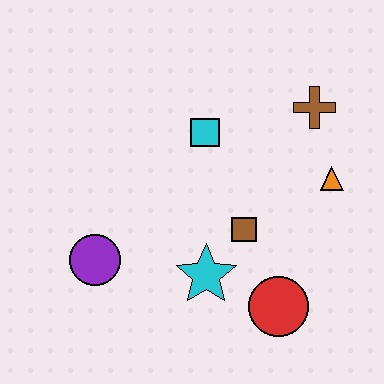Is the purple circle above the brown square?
No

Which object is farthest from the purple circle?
The brown cross is farthest from the purple circle.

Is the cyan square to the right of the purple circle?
Yes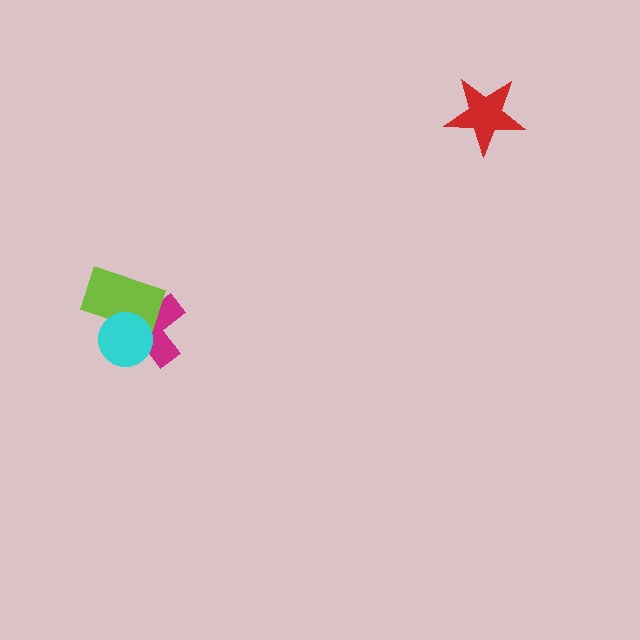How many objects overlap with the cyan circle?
2 objects overlap with the cyan circle.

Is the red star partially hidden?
No, no other shape covers it.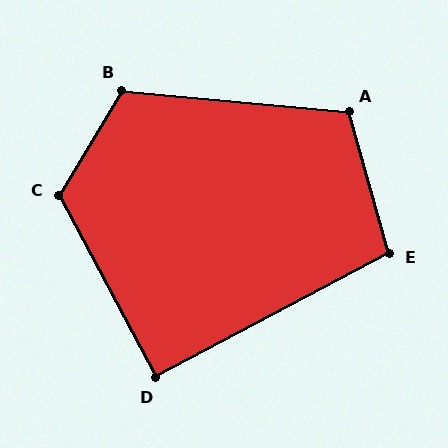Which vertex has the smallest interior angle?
D, at approximately 90 degrees.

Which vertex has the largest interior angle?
C, at approximately 121 degrees.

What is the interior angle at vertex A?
Approximately 111 degrees (obtuse).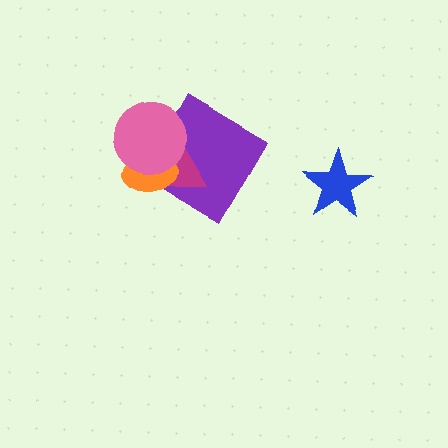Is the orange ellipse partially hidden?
Yes, it is partially covered by another shape.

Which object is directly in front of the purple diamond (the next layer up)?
The magenta triangle is directly in front of the purple diamond.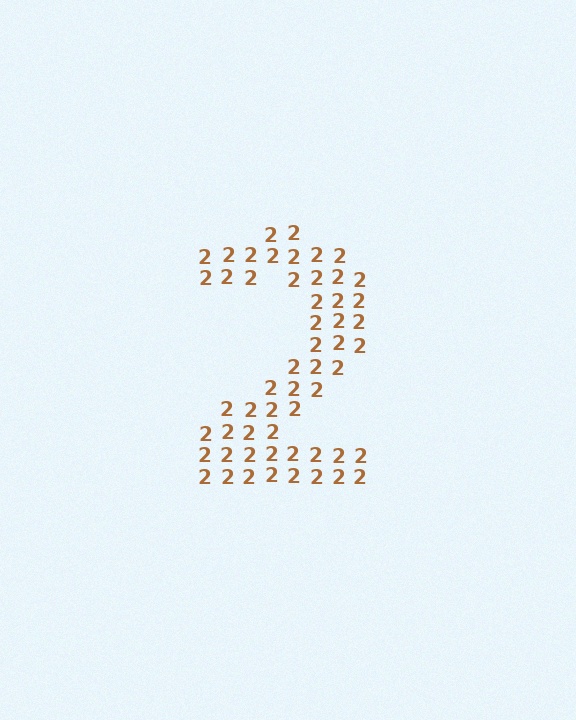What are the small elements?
The small elements are digit 2's.